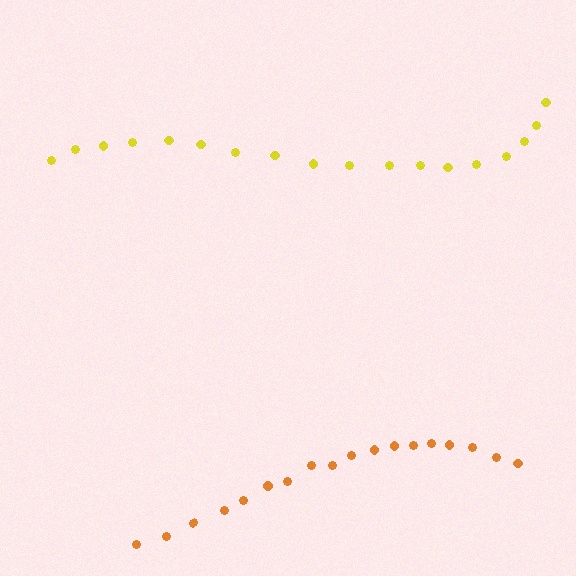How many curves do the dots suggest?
There are 2 distinct paths.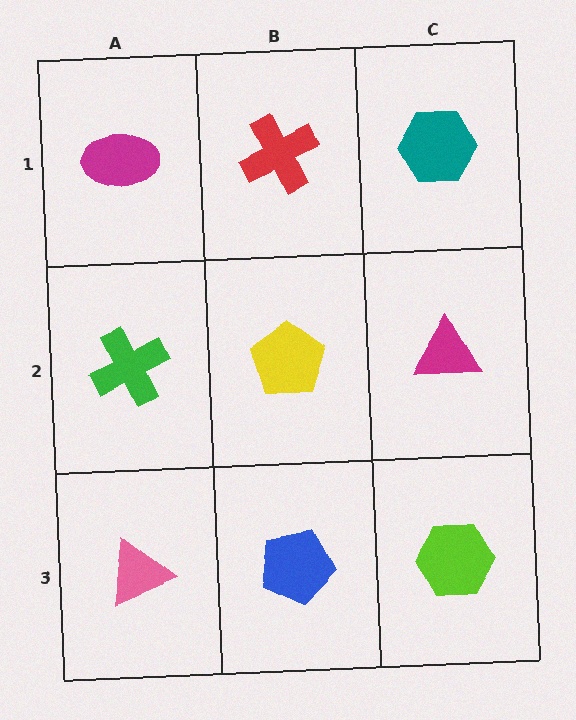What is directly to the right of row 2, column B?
A magenta triangle.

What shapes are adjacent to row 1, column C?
A magenta triangle (row 2, column C), a red cross (row 1, column B).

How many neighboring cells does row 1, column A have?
2.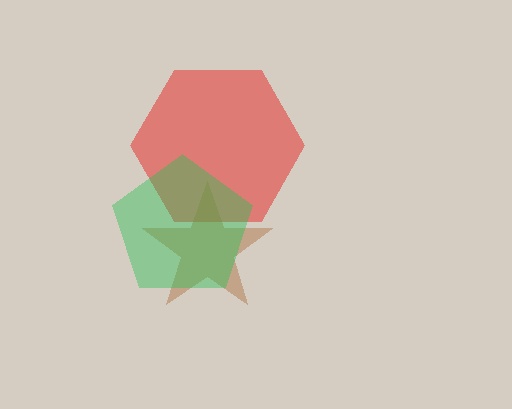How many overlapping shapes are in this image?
There are 3 overlapping shapes in the image.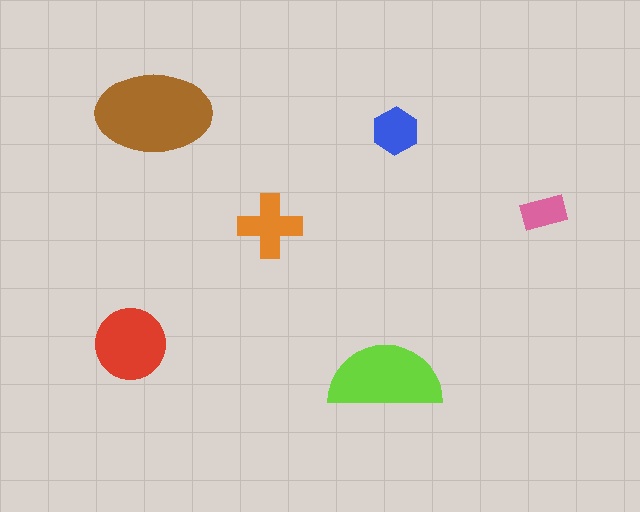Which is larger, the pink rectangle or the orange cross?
The orange cross.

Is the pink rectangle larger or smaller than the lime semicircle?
Smaller.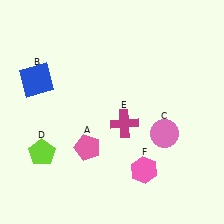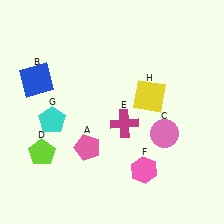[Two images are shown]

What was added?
A cyan pentagon (G), a yellow square (H) were added in Image 2.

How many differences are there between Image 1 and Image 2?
There are 2 differences between the two images.